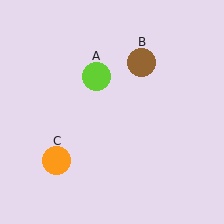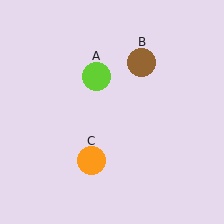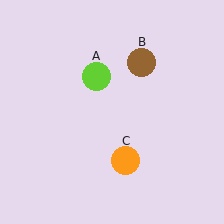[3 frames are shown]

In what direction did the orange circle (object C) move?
The orange circle (object C) moved right.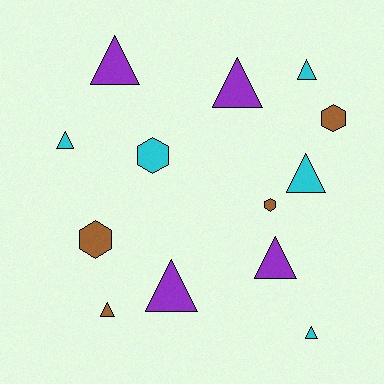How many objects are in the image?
There are 13 objects.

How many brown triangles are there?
There is 1 brown triangle.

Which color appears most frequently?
Cyan, with 5 objects.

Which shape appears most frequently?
Triangle, with 9 objects.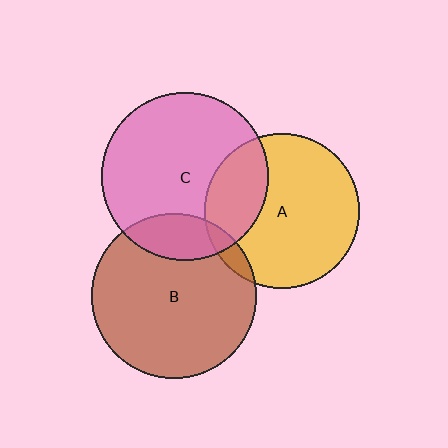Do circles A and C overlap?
Yes.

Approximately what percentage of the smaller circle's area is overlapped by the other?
Approximately 25%.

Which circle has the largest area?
Circle C (pink).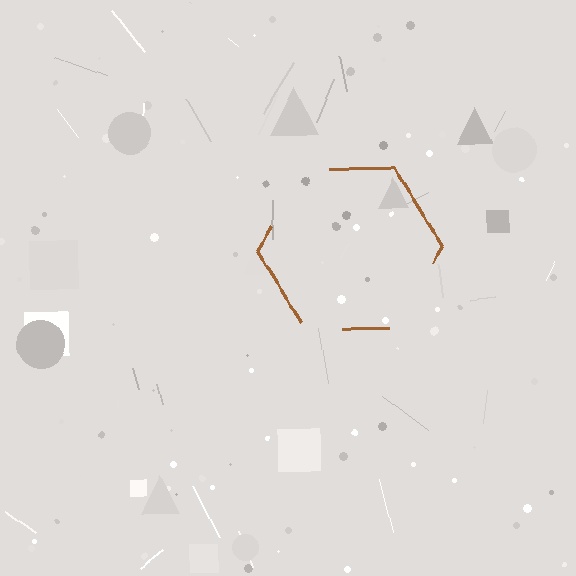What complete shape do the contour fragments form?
The contour fragments form a hexagon.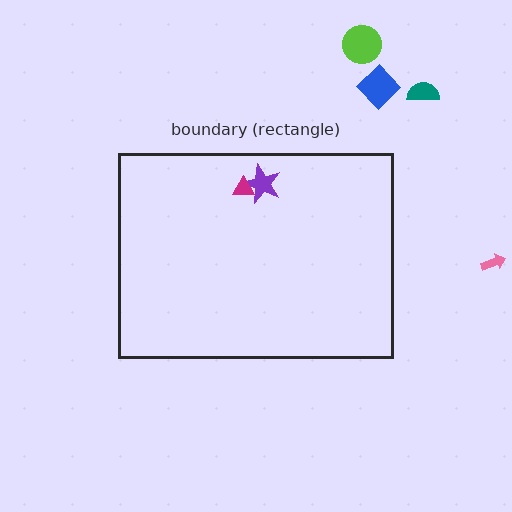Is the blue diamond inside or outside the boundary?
Outside.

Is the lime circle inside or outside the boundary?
Outside.